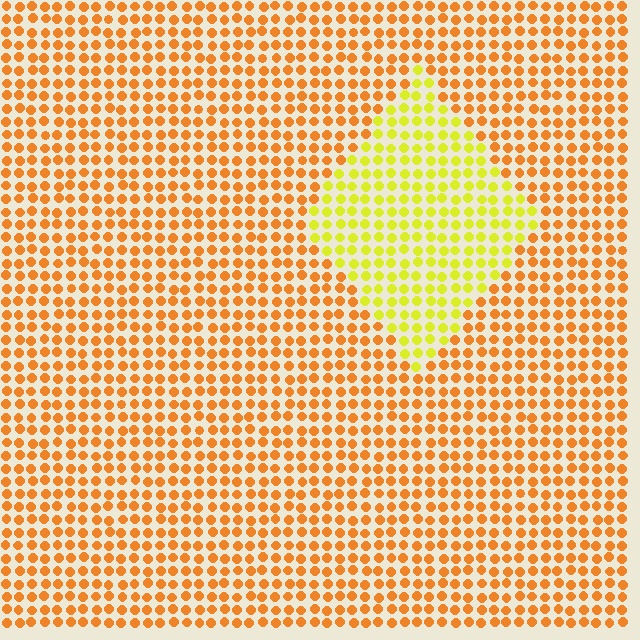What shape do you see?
I see a diamond.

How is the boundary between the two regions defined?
The boundary is defined purely by a slight shift in hue (about 38 degrees). Spacing, size, and orientation are identical on both sides.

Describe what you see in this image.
The image is filled with small orange elements in a uniform arrangement. A diamond-shaped region is visible where the elements are tinted to a slightly different hue, forming a subtle color boundary.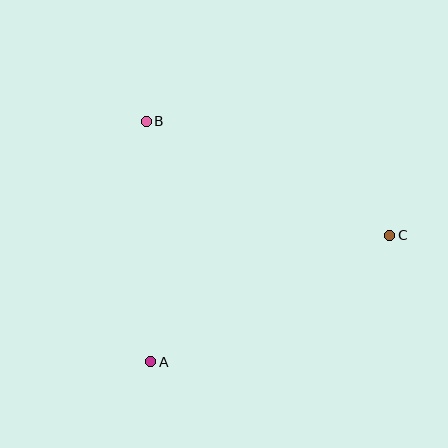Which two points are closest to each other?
Points A and B are closest to each other.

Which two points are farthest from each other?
Points A and C are farthest from each other.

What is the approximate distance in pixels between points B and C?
The distance between B and C is approximately 269 pixels.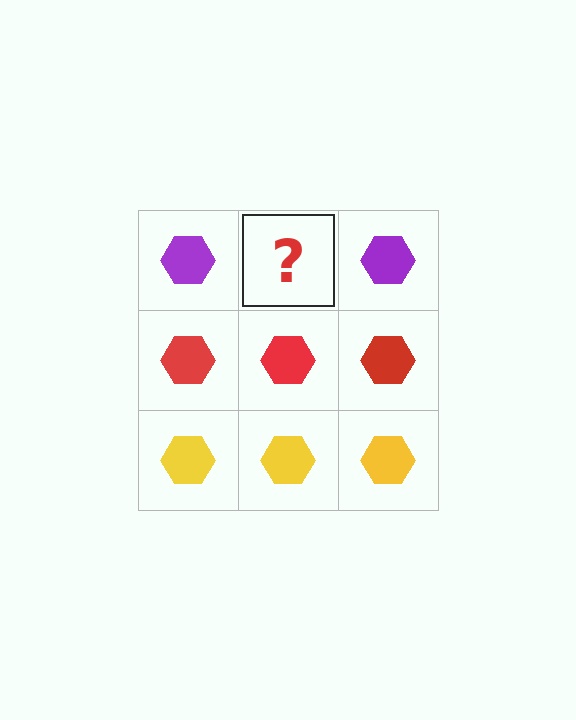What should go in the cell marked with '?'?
The missing cell should contain a purple hexagon.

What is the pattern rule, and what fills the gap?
The rule is that each row has a consistent color. The gap should be filled with a purple hexagon.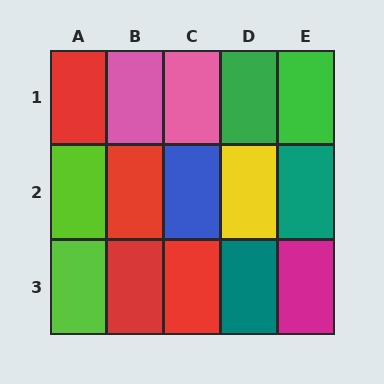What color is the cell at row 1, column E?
Green.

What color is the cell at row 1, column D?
Green.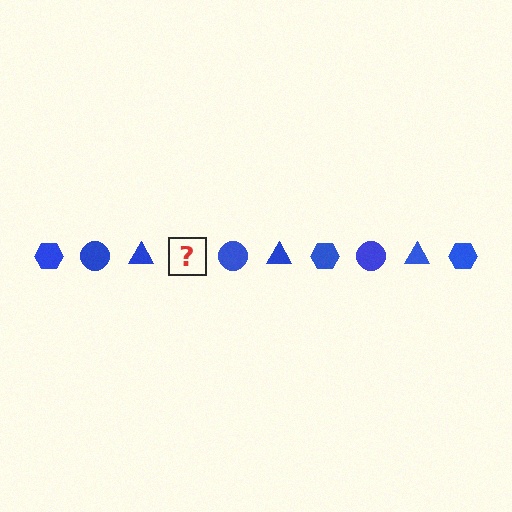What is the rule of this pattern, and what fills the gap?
The rule is that the pattern cycles through hexagon, circle, triangle shapes in blue. The gap should be filled with a blue hexagon.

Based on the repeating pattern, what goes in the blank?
The blank should be a blue hexagon.